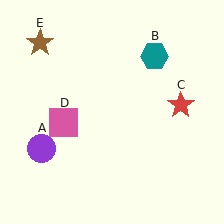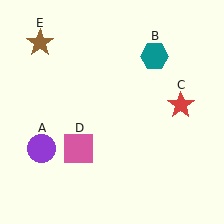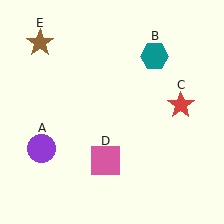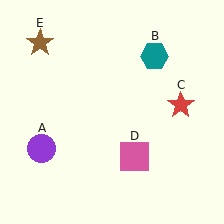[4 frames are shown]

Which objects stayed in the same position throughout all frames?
Purple circle (object A) and teal hexagon (object B) and red star (object C) and brown star (object E) remained stationary.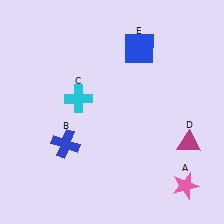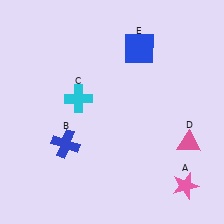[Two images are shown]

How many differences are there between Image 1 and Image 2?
There is 1 difference between the two images.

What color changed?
The triangle (D) changed from magenta in Image 1 to pink in Image 2.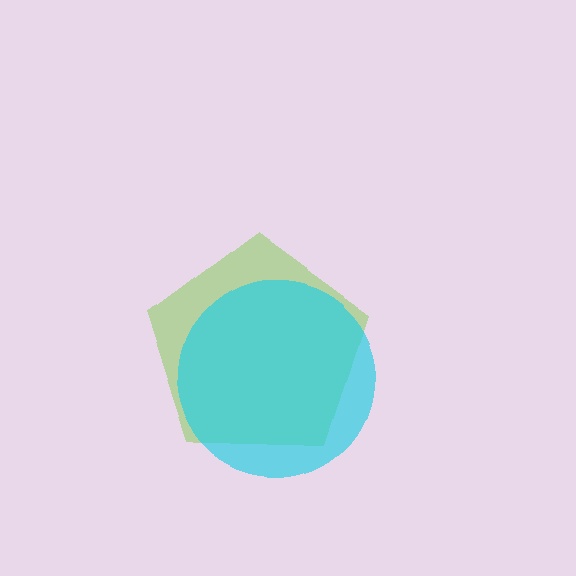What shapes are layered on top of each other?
The layered shapes are: a lime pentagon, a cyan circle.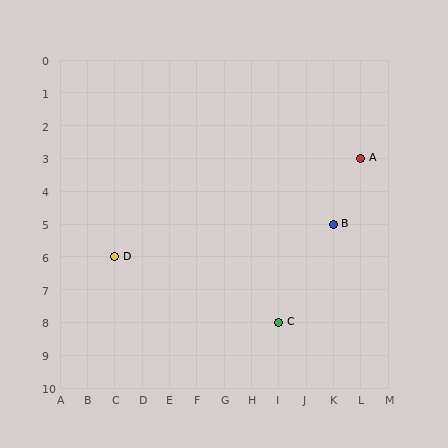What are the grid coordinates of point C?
Point C is at grid coordinates (I, 8).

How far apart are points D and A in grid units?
Points D and A are 9 columns and 3 rows apart (about 9.5 grid units diagonally).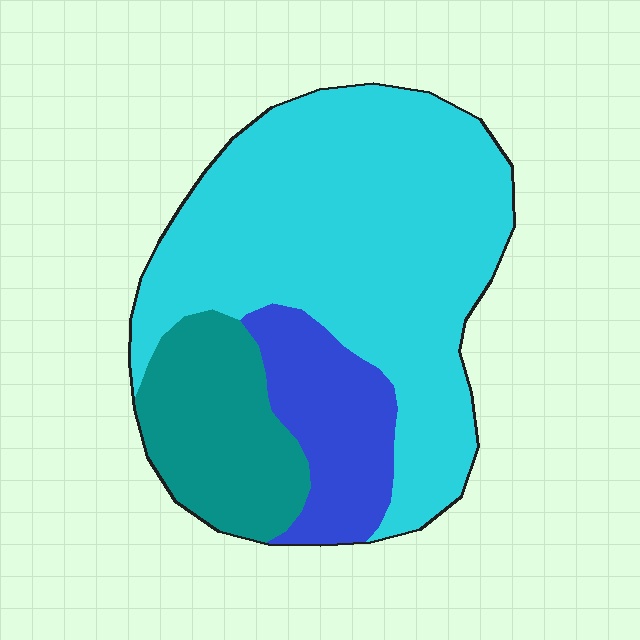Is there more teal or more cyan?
Cyan.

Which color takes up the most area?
Cyan, at roughly 65%.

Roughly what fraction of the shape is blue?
Blue covers 16% of the shape.